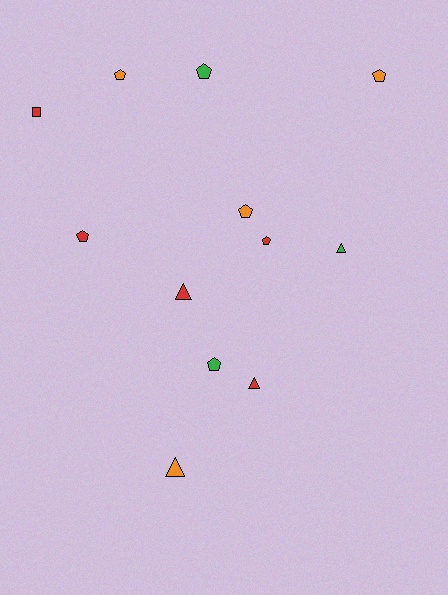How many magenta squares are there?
There are no magenta squares.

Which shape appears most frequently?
Pentagon, with 7 objects.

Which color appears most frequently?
Red, with 5 objects.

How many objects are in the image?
There are 12 objects.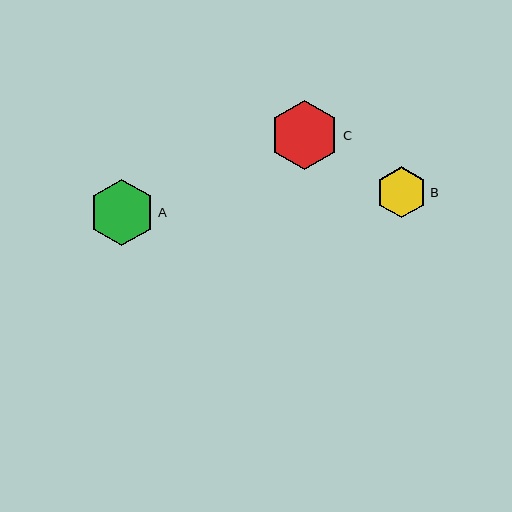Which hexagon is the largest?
Hexagon C is the largest with a size of approximately 69 pixels.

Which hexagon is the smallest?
Hexagon B is the smallest with a size of approximately 51 pixels.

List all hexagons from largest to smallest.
From largest to smallest: C, A, B.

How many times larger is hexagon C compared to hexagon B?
Hexagon C is approximately 1.4 times the size of hexagon B.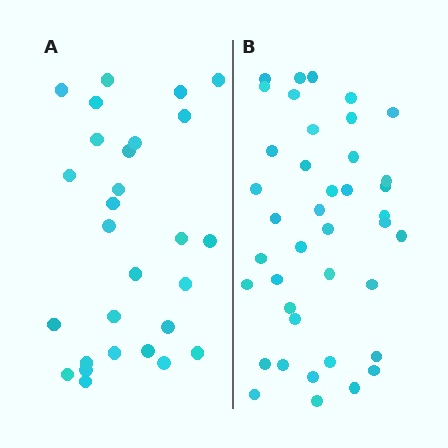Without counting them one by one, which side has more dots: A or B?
Region B (the right region) has more dots.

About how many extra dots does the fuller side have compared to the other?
Region B has roughly 12 or so more dots than region A.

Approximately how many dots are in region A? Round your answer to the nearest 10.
About 30 dots. (The exact count is 28, which rounds to 30.)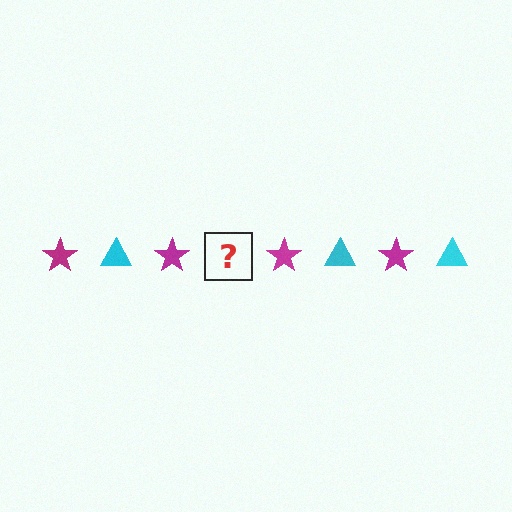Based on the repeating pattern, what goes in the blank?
The blank should be a cyan triangle.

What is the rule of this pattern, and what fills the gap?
The rule is that the pattern alternates between magenta star and cyan triangle. The gap should be filled with a cyan triangle.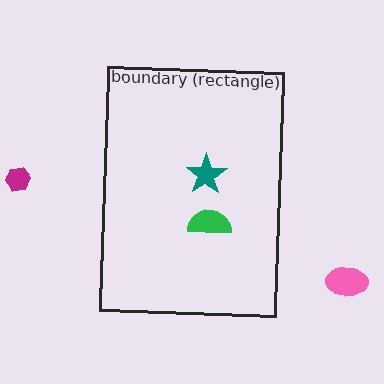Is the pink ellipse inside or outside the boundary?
Outside.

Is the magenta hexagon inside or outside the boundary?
Outside.